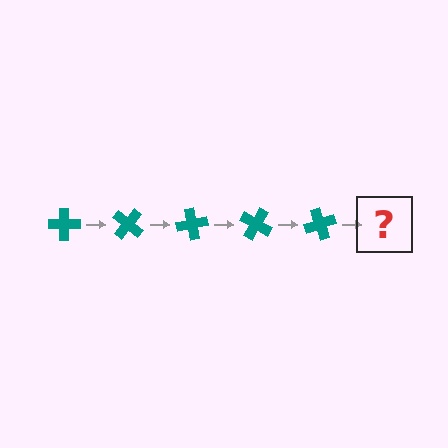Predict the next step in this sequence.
The next step is a teal cross rotated 200 degrees.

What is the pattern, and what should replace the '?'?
The pattern is that the cross rotates 40 degrees each step. The '?' should be a teal cross rotated 200 degrees.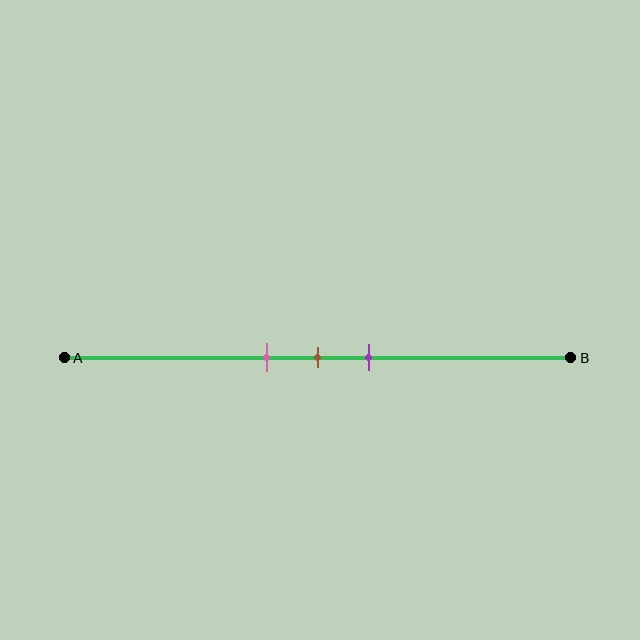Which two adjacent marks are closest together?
The pink and brown marks are the closest adjacent pair.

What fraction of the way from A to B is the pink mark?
The pink mark is approximately 40% (0.4) of the way from A to B.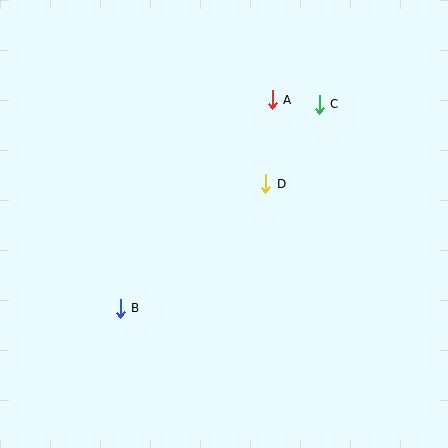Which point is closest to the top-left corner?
Point A is closest to the top-left corner.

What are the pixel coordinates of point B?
Point B is at (120, 308).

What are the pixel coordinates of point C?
Point C is at (319, 104).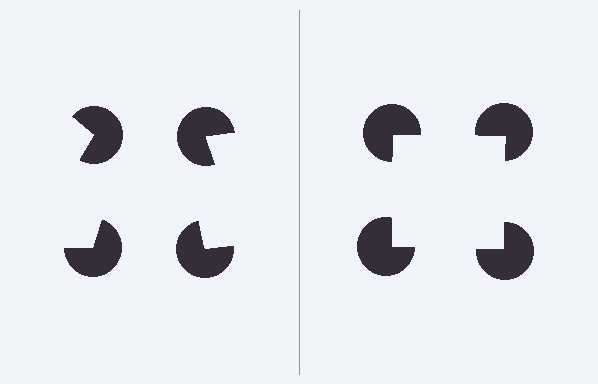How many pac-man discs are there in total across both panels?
8 — 4 on each side.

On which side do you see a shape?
An illusory square appears on the right side. On the left side the wedge cuts are rotated, so no coherent shape forms.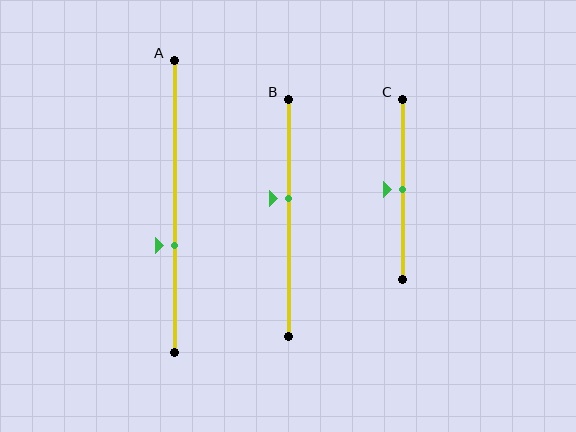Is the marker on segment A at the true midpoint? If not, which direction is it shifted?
No, the marker on segment A is shifted downward by about 13% of the segment length.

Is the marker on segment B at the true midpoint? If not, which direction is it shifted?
No, the marker on segment B is shifted upward by about 8% of the segment length.